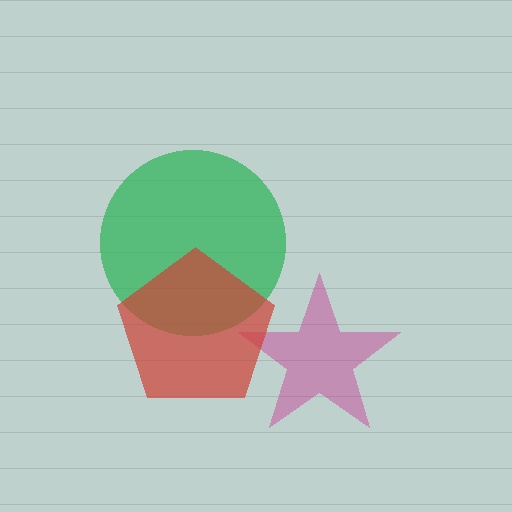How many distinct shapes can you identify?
There are 3 distinct shapes: a green circle, a magenta star, a red pentagon.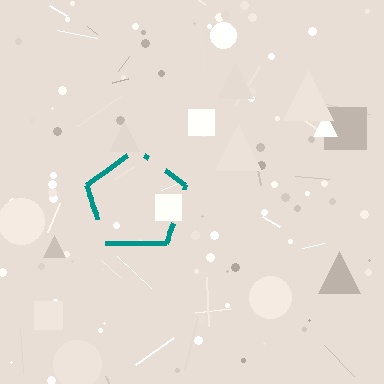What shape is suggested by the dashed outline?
The dashed outline suggests a pentagon.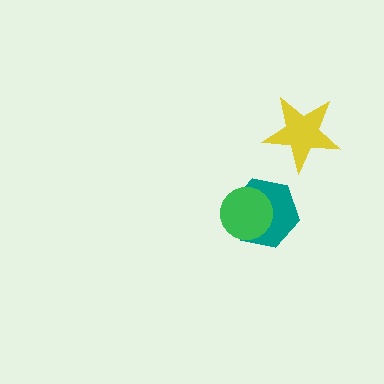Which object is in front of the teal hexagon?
The green circle is in front of the teal hexagon.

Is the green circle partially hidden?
No, no other shape covers it.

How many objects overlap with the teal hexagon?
1 object overlaps with the teal hexagon.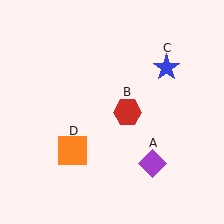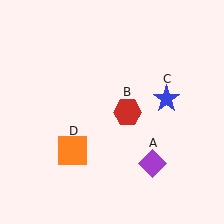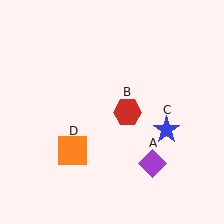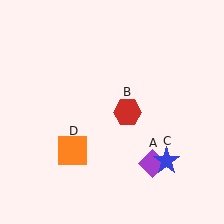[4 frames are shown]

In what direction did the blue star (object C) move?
The blue star (object C) moved down.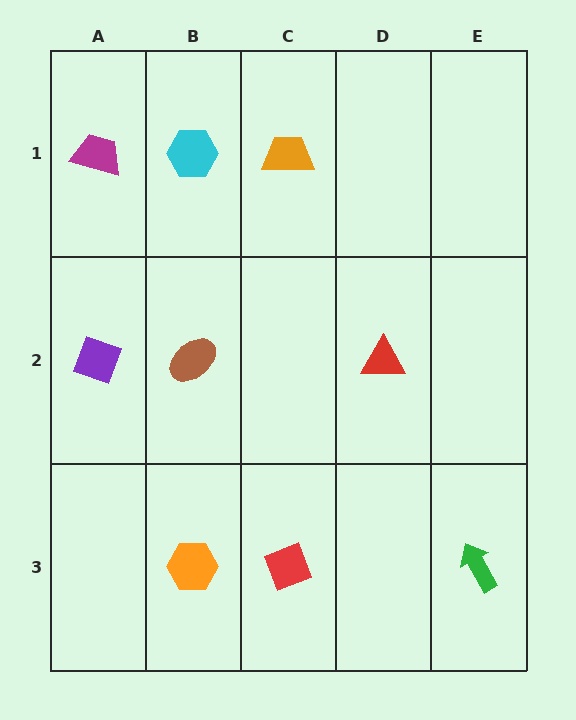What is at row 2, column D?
A red triangle.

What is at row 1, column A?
A magenta trapezoid.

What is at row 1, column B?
A cyan hexagon.